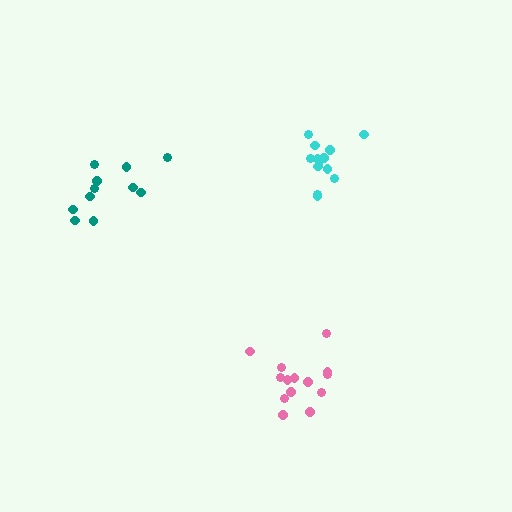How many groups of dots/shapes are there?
There are 3 groups.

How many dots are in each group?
Group 1: 14 dots, Group 2: 11 dots, Group 3: 13 dots (38 total).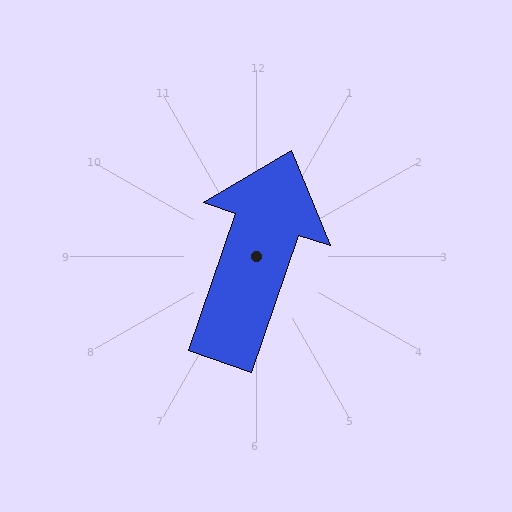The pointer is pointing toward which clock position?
Roughly 1 o'clock.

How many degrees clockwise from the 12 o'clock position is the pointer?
Approximately 19 degrees.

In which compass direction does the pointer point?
North.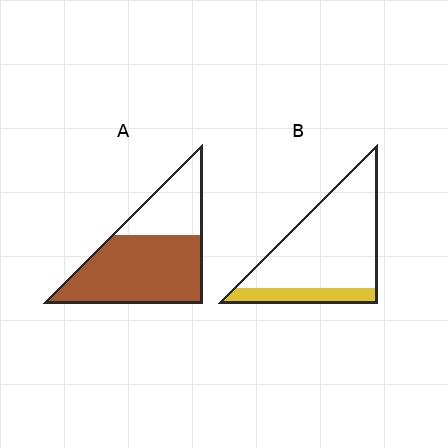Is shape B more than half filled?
No.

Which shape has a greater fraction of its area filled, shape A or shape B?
Shape A.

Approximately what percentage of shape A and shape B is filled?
A is approximately 70% and B is approximately 20%.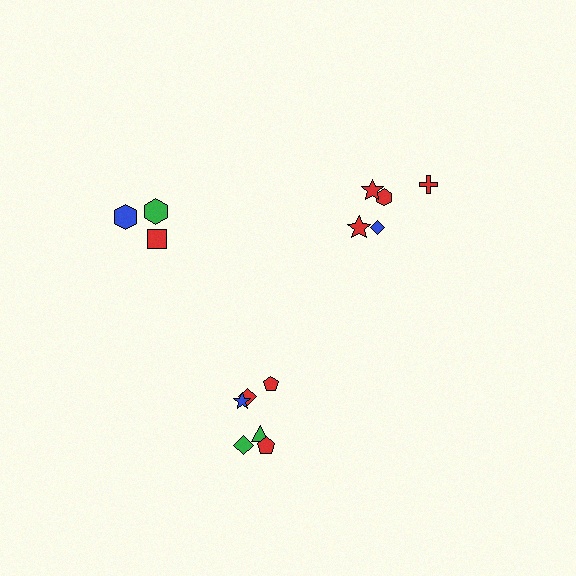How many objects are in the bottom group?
There are 6 objects.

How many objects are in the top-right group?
There are 5 objects.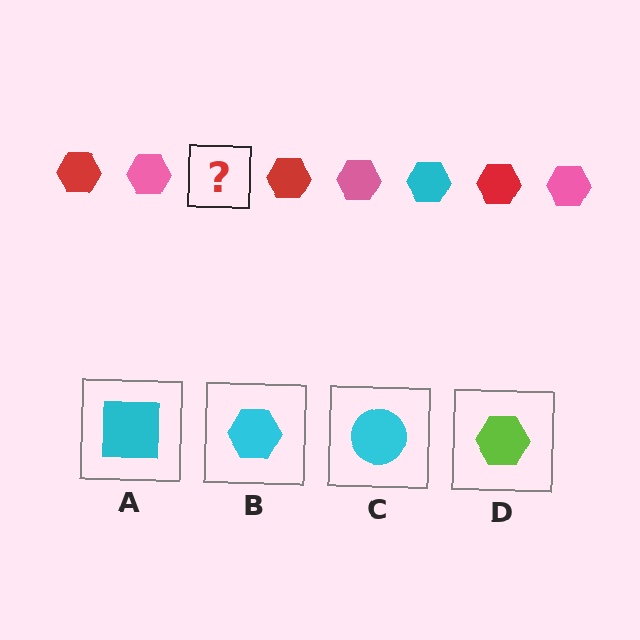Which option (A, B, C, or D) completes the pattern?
B.